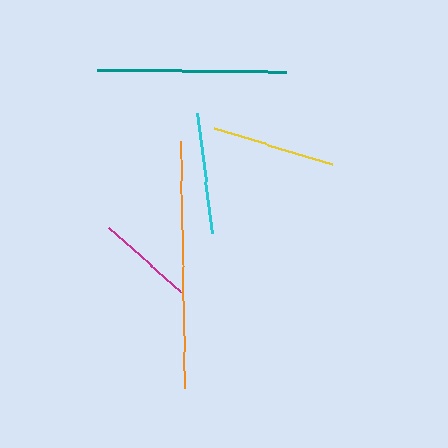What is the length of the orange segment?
The orange segment is approximately 247 pixels long.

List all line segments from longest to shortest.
From longest to shortest: orange, teal, yellow, cyan, magenta.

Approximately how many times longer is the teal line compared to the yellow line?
The teal line is approximately 1.5 times the length of the yellow line.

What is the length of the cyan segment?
The cyan segment is approximately 121 pixels long.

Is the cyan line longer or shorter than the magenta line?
The cyan line is longer than the magenta line.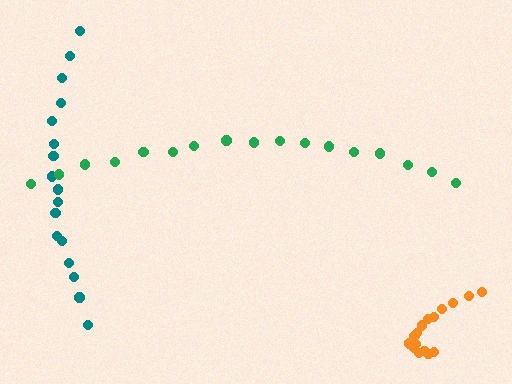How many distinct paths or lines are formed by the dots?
There are 3 distinct paths.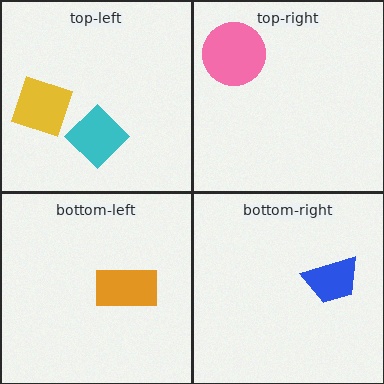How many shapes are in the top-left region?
2.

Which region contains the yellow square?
The top-left region.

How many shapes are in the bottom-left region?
1.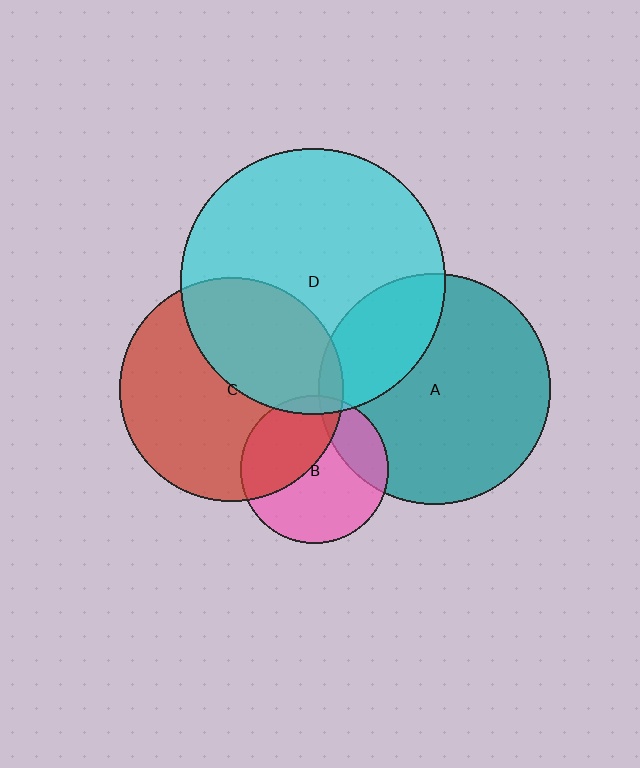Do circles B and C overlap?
Yes.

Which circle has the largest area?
Circle D (cyan).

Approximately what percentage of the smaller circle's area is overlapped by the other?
Approximately 40%.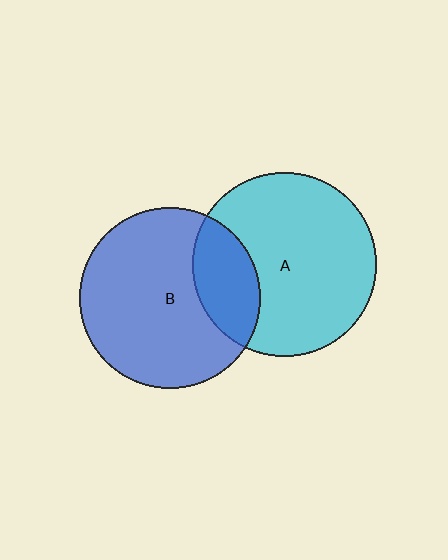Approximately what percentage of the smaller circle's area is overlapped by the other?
Approximately 25%.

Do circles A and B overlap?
Yes.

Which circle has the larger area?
Circle A (cyan).